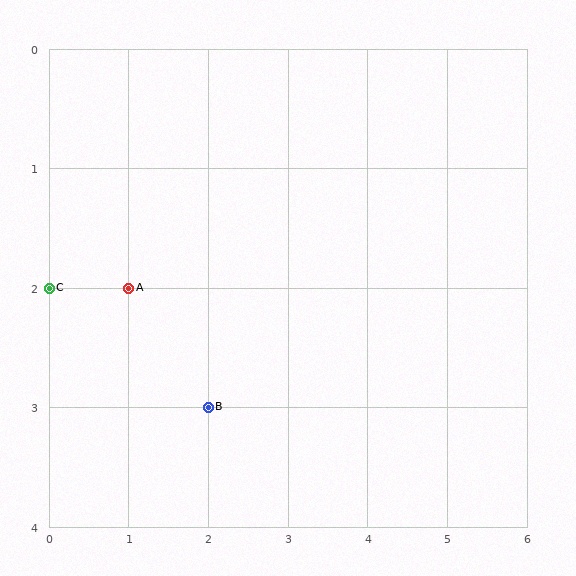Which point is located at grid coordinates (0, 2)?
Point C is at (0, 2).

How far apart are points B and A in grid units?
Points B and A are 1 column and 1 row apart (about 1.4 grid units diagonally).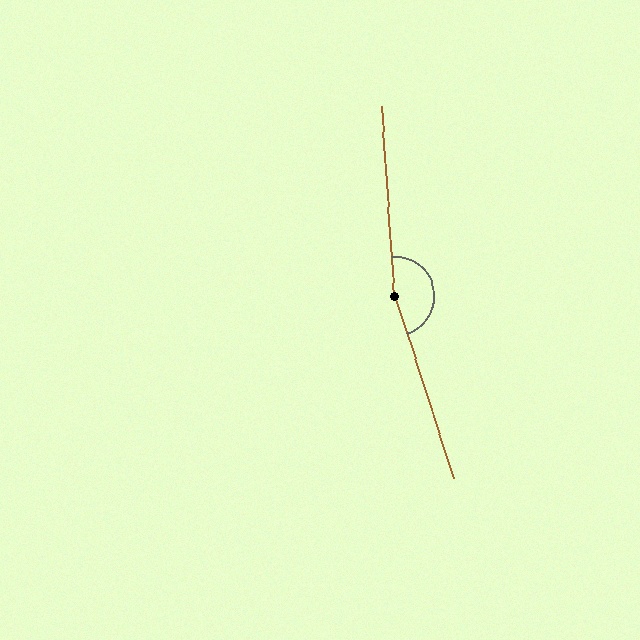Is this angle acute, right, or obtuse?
It is obtuse.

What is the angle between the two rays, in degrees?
Approximately 166 degrees.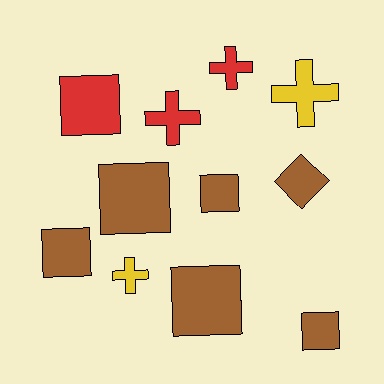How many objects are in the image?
There are 11 objects.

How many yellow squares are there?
There are no yellow squares.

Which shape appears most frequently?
Square, with 6 objects.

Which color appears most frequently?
Brown, with 6 objects.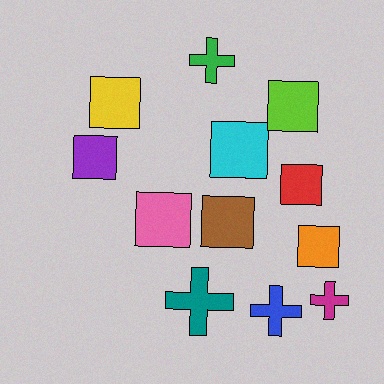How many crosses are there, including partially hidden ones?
There are 4 crosses.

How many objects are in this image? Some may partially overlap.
There are 12 objects.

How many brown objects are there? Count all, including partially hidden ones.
There is 1 brown object.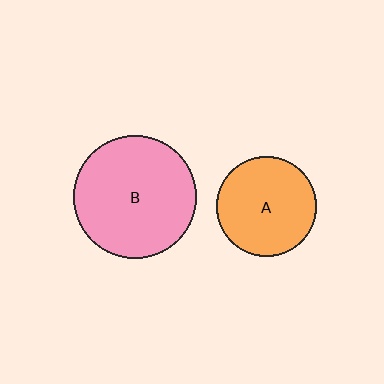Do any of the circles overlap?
No, none of the circles overlap.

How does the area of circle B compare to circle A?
Approximately 1.5 times.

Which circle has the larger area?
Circle B (pink).